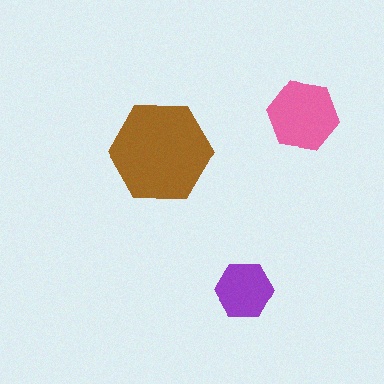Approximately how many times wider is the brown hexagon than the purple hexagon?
About 2 times wider.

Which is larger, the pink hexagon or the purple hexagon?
The pink one.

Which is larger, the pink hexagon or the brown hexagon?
The brown one.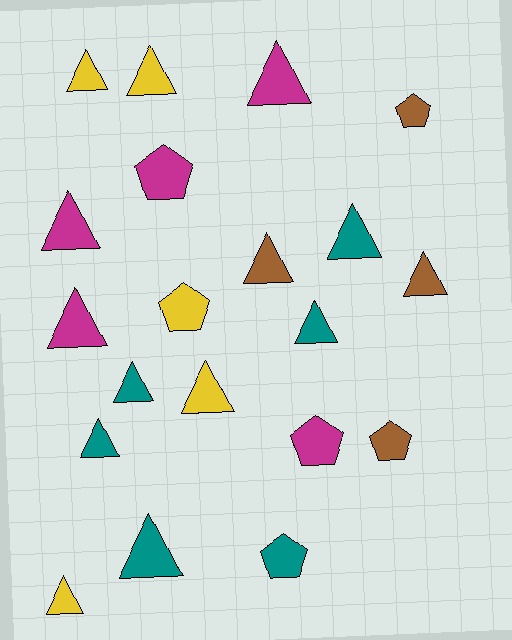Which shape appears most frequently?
Triangle, with 14 objects.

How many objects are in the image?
There are 20 objects.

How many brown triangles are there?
There are 2 brown triangles.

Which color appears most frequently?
Teal, with 6 objects.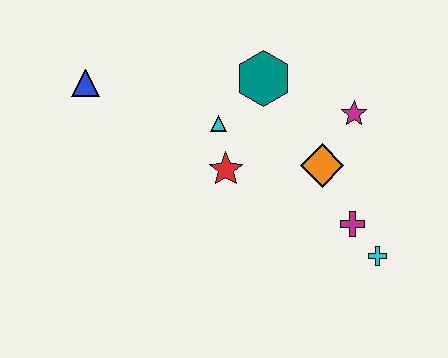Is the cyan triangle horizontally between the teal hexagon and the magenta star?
No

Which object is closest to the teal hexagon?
The cyan triangle is closest to the teal hexagon.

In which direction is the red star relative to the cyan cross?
The red star is to the left of the cyan cross.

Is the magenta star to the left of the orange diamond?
No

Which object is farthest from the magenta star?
The blue triangle is farthest from the magenta star.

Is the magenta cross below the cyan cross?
No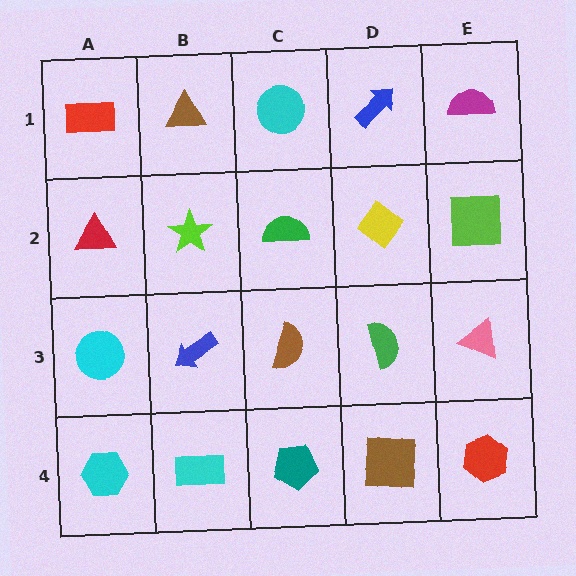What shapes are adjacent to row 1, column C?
A green semicircle (row 2, column C), a brown triangle (row 1, column B), a blue arrow (row 1, column D).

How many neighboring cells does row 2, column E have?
3.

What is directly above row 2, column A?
A red rectangle.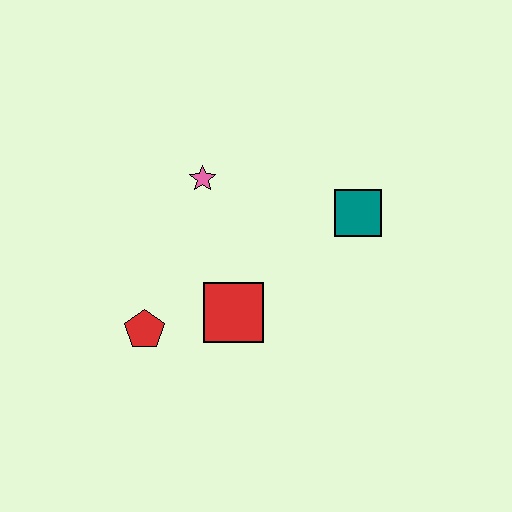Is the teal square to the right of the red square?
Yes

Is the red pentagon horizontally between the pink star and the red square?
No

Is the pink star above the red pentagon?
Yes